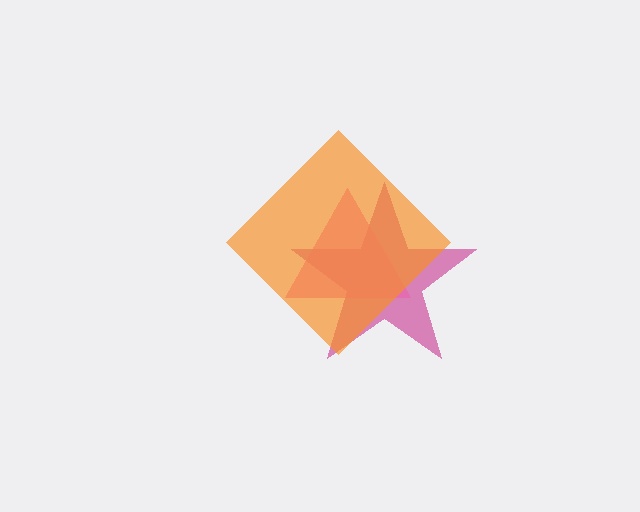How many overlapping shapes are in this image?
There are 3 overlapping shapes in the image.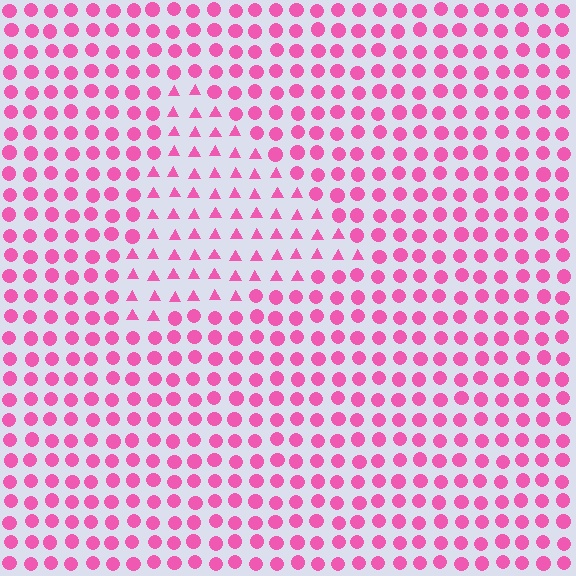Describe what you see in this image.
The image is filled with small pink elements arranged in a uniform grid. A triangle-shaped region contains triangles, while the surrounding area contains circles. The boundary is defined purely by the change in element shape.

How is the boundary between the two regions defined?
The boundary is defined by a change in element shape: triangles inside vs. circles outside. All elements share the same color and spacing.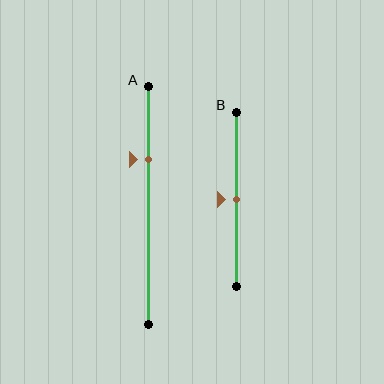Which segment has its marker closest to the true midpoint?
Segment B has its marker closest to the true midpoint.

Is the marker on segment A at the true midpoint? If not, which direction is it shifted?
No, the marker on segment A is shifted upward by about 19% of the segment length.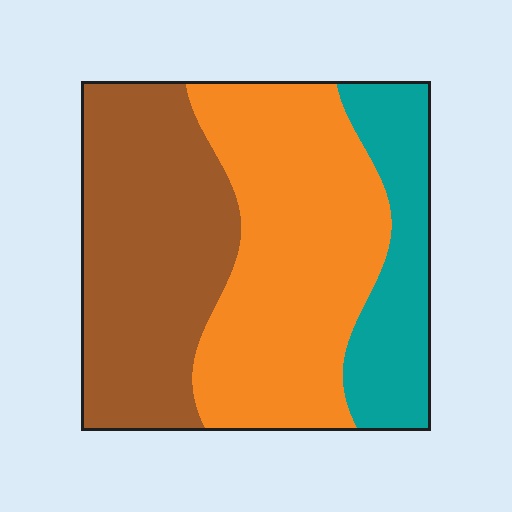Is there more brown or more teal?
Brown.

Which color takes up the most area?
Orange, at roughly 45%.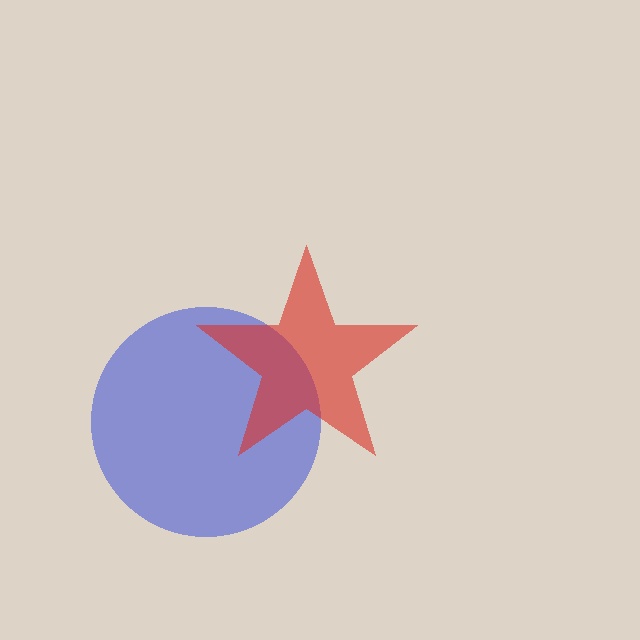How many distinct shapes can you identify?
There are 2 distinct shapes: a blue circle, a red star.